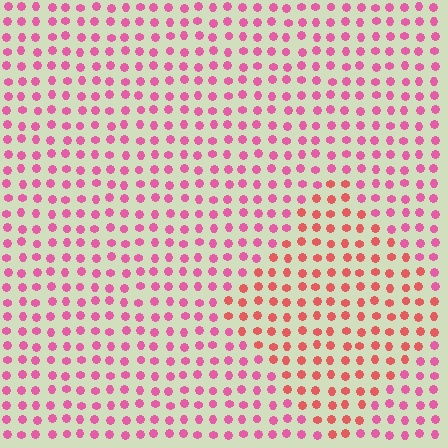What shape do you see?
I see a diamond.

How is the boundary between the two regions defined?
The boundary is defined purely by a slight shift in hue (about 32 degrees). Spacing, size, and orientation are identical on both sides.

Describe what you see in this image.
The image is filled with small pink elements in a uniform arrangement. A diamond-shaped region is visible where the elements are tinted to a slightly different hue, forming a subtle color boundary.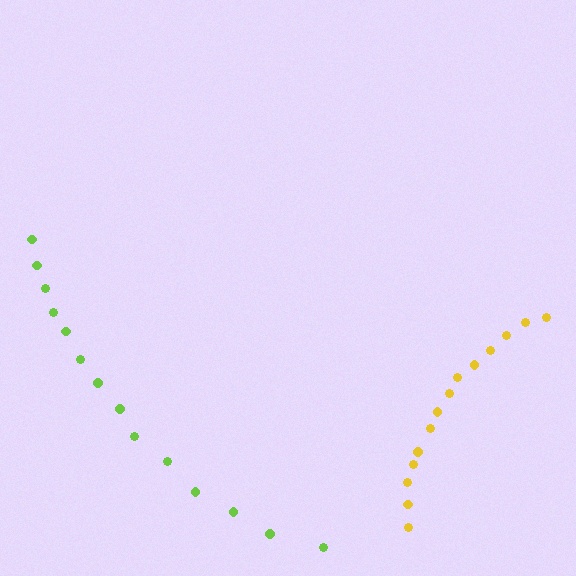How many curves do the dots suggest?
There are 2 distinct paths.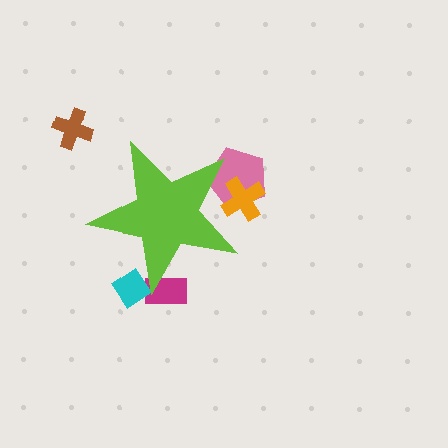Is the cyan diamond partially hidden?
Yes, the cyan diamond is partially hidden behind the lime star.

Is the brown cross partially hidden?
No, the brown cross is fully visible.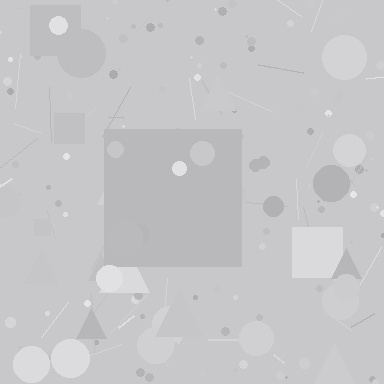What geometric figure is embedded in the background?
A square is embedded in the background.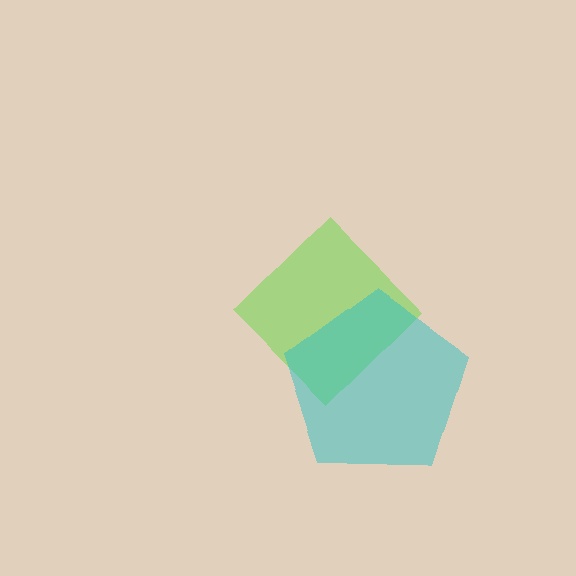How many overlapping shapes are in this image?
There are 2 overlapping shapes in the image.